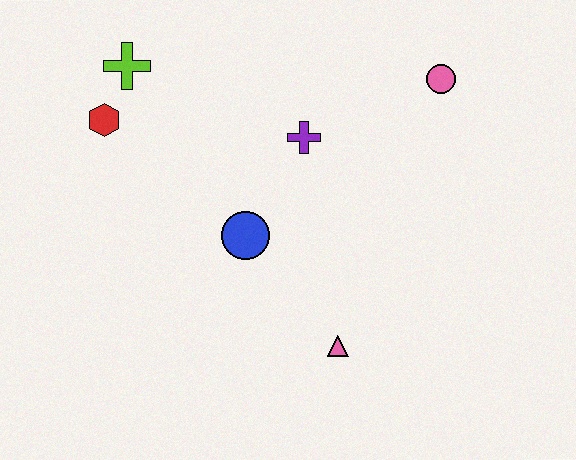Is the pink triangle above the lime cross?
No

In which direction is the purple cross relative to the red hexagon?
The purple cross is to the right of the red hexagon.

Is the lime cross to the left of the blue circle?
Yes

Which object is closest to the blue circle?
The purple cross is closest to the blue circle.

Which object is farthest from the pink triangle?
The lime cross is farthest from the pink triangle.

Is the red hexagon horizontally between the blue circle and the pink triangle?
No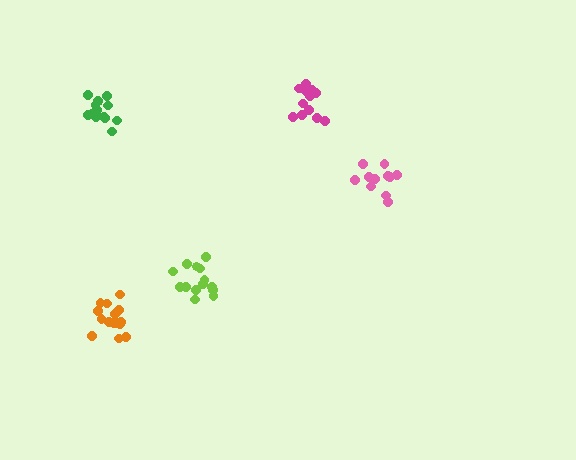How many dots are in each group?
Group 1: 14 dots, Group 2: 11 dots, Group 3: 15 dots, Group 4: 15 dots, Group 5: 13 dots (68 total).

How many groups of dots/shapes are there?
There are 5 groups.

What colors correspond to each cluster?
The clusters are colored: lime, pink, green, orange, magenta.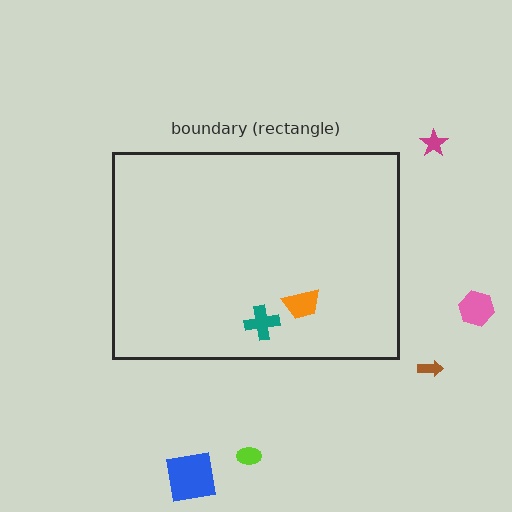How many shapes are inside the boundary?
2 inside, 5 outside.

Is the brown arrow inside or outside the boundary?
Outside.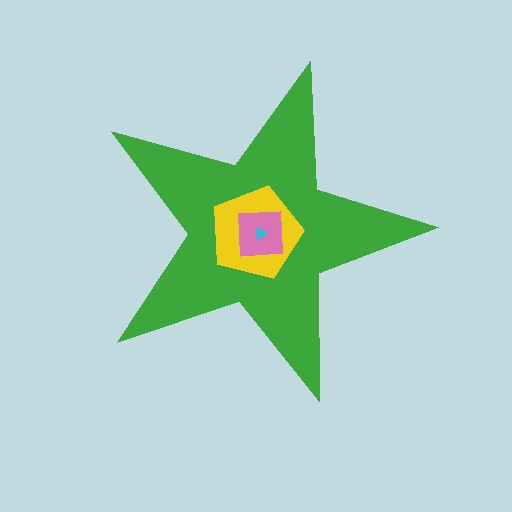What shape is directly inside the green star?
The yellow pentagon.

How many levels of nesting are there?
4.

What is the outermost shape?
The green star.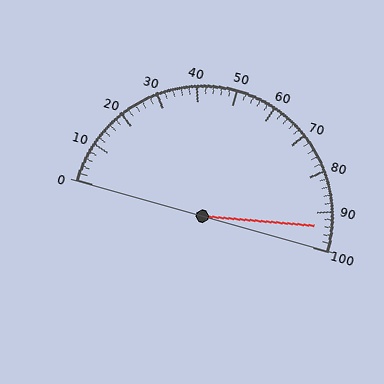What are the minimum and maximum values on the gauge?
The gauge ranges from 0 to 100.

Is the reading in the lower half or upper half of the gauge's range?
The reading is in the upper half of the range (0 to 100).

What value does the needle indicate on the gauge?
The needle indicates approximately 94.